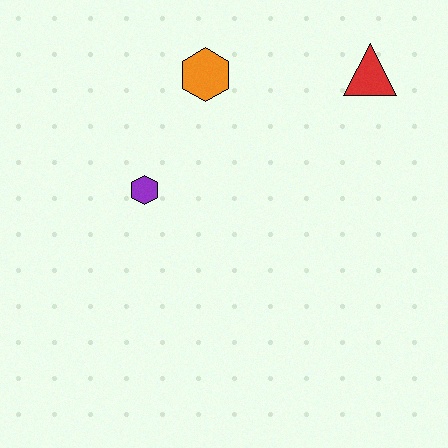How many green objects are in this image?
There are no green objects.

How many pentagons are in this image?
There are no pentagons.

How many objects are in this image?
There are 3 objects.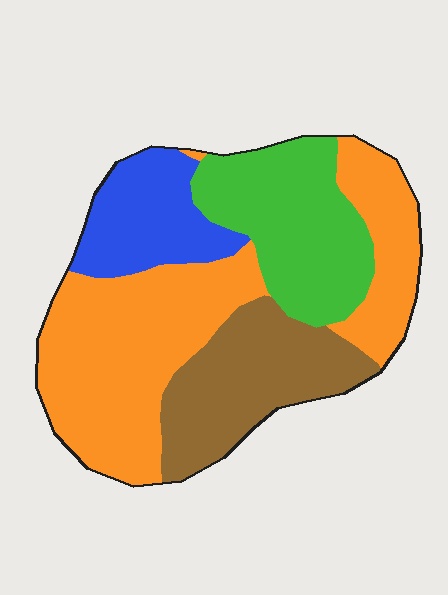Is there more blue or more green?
Green.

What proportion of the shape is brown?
Brown takes up about one fifth (1/5) of the shape.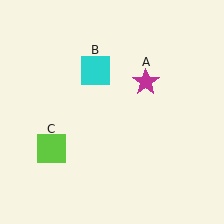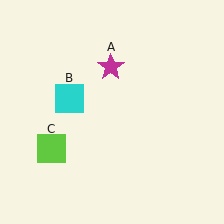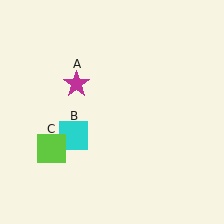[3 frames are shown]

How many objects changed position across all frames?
2 objects changed position: magenta star (object A), cyan square (object B).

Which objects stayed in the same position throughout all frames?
Lime square (object C) remained stationary.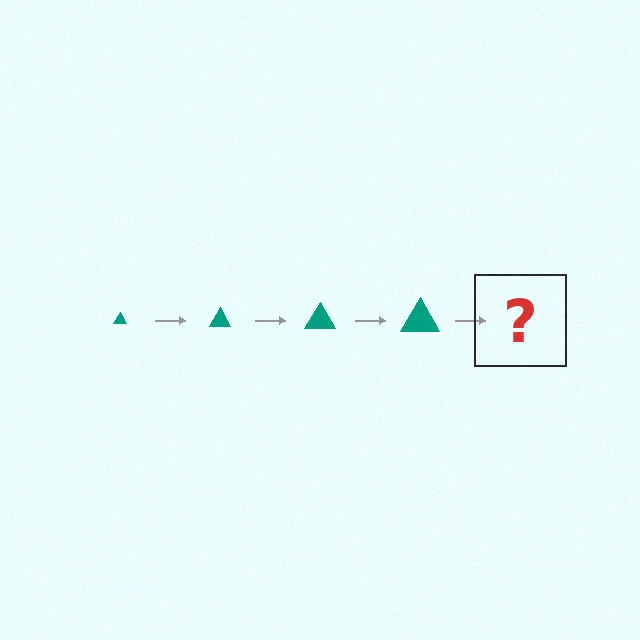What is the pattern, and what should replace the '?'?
The pattern is that the triangle gets progressively larger each step. The '?' should be a teal triangle, larger than the previous one.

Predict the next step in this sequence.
The next step is a teal triangle, larger than the previous one.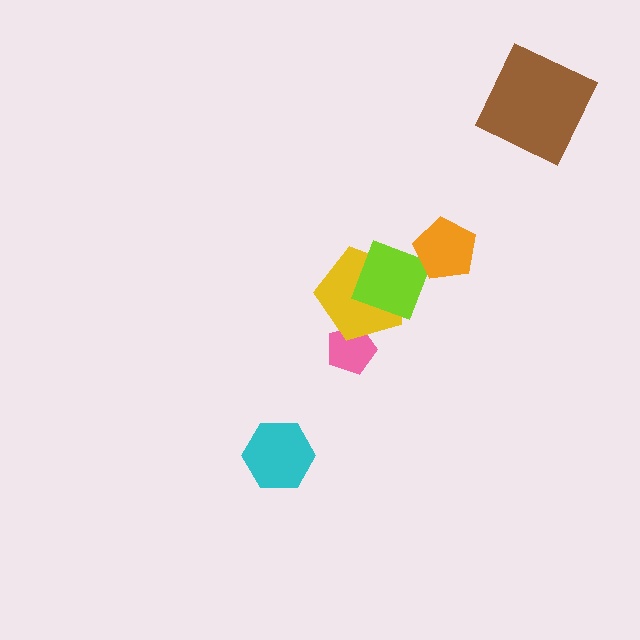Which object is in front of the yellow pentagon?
The lime diamond is in front of the yellow pentagon.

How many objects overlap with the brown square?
0 objects overlap with the brown square.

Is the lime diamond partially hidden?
Yes, it is partially covered by another shape.